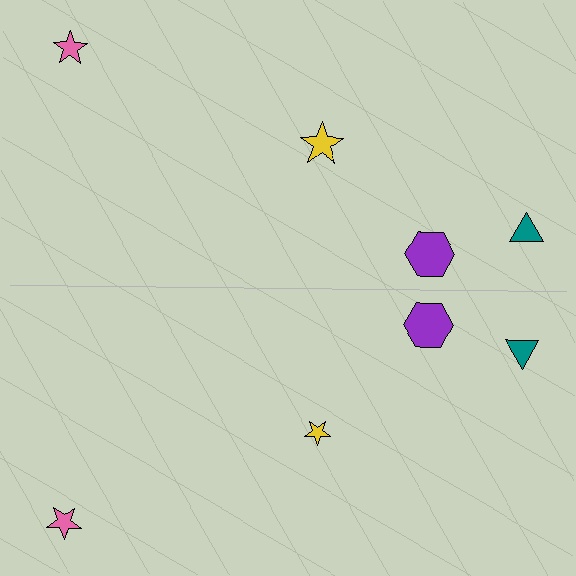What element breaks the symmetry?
The yellow star on the bottom side has a different size than its mirror counterpart.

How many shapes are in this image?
There are 8 shapes in this image.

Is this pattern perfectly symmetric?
No, the pattern is not perfectly symmetric. The yellow star on the bottom side has a different size than its mirror counterpart.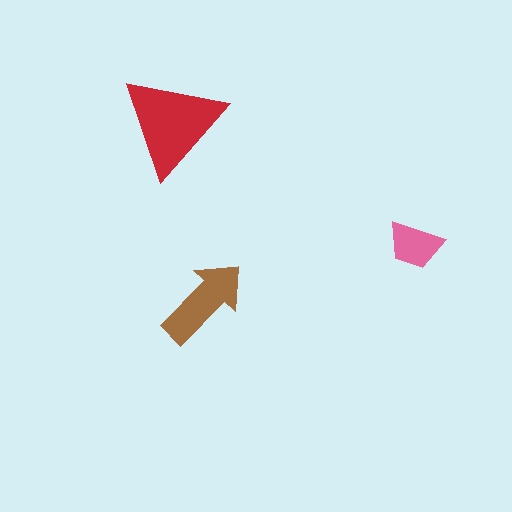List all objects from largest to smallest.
The red triangle, the brown arrow, the pink trapezoid.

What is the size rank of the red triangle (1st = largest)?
1st.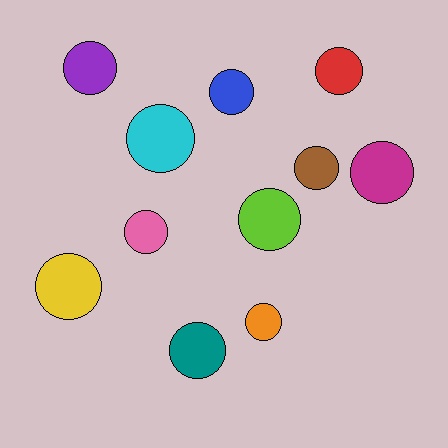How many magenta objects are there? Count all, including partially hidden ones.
There is 1 magenta object.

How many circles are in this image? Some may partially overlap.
There are 11 circles.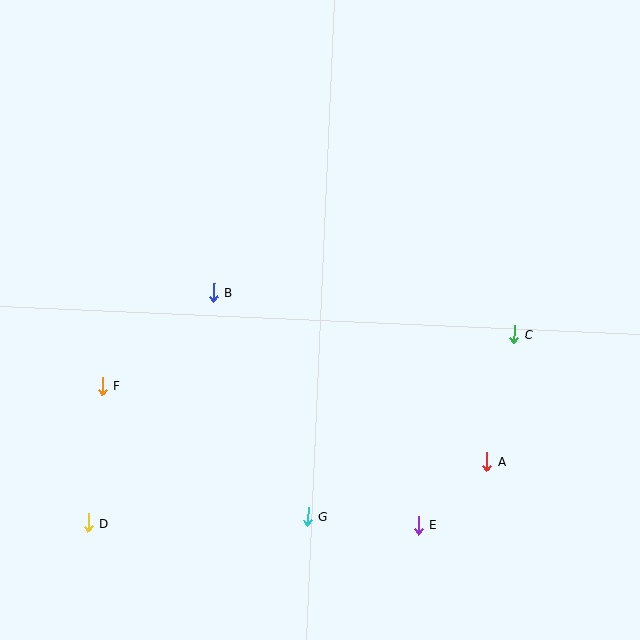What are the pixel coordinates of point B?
Point B is at (213, 293).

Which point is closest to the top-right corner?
Point C is closest to the top-right corner.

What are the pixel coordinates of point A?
Point A is at (487, 462).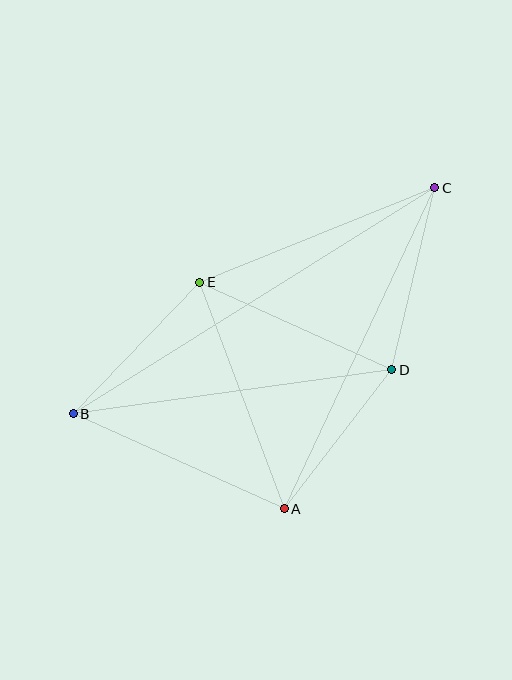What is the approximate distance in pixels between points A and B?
The distance between A and B is approximately 231 pixels.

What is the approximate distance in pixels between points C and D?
The distance between C and D is approximately 187 pixels.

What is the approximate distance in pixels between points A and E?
The distance between A and E is approximately 242 pixels.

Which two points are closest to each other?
Points A and D are closest to each other.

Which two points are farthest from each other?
Points B and C are farthest from each other.